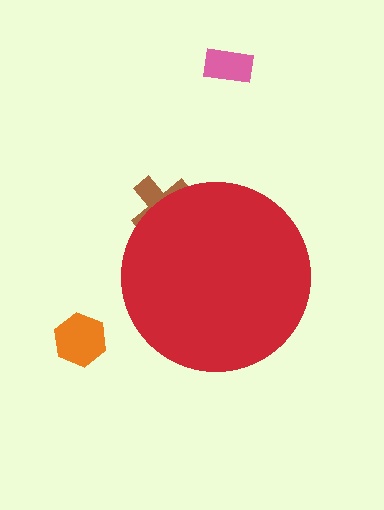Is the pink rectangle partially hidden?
No, the pink rectangle is fully visible.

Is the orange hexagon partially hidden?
No, the orange hexagon is fully visible.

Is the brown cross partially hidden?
Yes, the brown cross is partially hidden behind the red circle.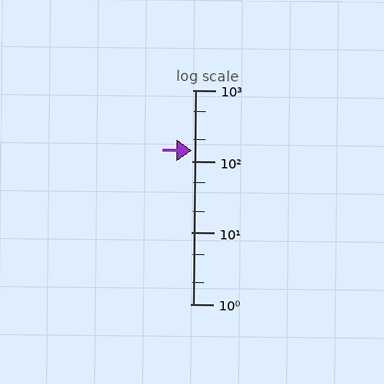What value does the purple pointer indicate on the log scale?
The pointer indicates approximately 140.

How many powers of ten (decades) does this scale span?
The scale spans 3 decades, from 1 to 1000.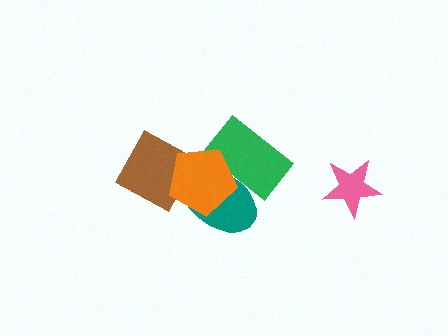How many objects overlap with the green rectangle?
2 objects overlap with the green rectangle.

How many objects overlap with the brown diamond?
2 objects overlap with the brown diamond.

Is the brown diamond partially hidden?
Yes, it is partially covered by another shape.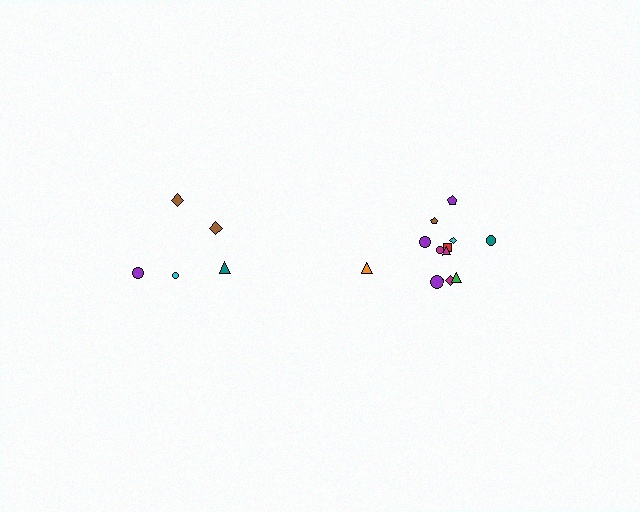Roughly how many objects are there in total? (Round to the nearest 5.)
Roughly 15 objects in total.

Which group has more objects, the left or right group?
The right group.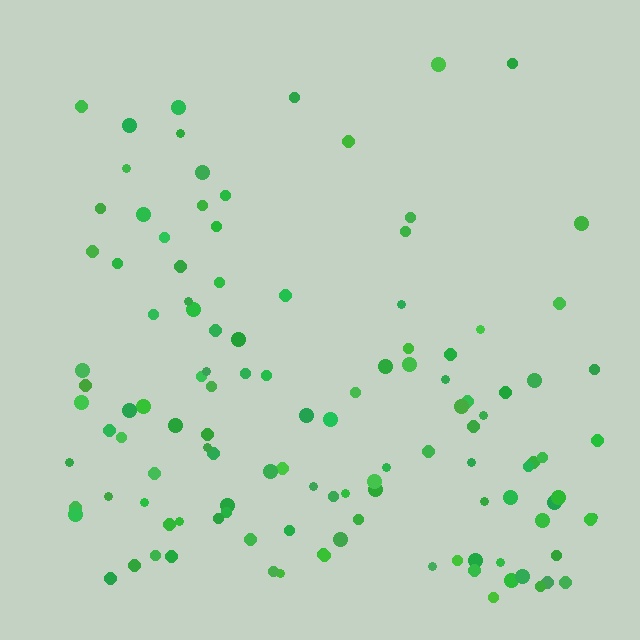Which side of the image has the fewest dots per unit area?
The top.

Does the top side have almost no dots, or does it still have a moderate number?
Still a moderate number, just noticeably fewer than the bottom.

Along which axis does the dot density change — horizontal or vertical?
Vertical.